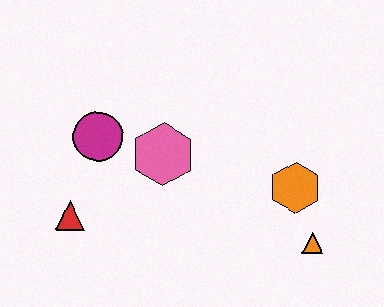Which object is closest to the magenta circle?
The pink hexagon is closest to the magenta circle.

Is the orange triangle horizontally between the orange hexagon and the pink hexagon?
No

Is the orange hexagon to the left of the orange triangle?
Yes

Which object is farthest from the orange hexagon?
The red triangle is farthest from the orange hexagon.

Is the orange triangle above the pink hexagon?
No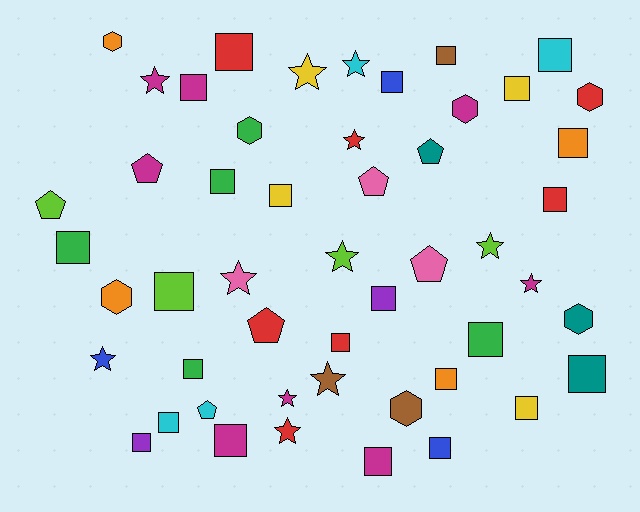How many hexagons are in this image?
There are 7 hexagons.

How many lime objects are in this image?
There are 4 lime objects.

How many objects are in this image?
There are 50 objects.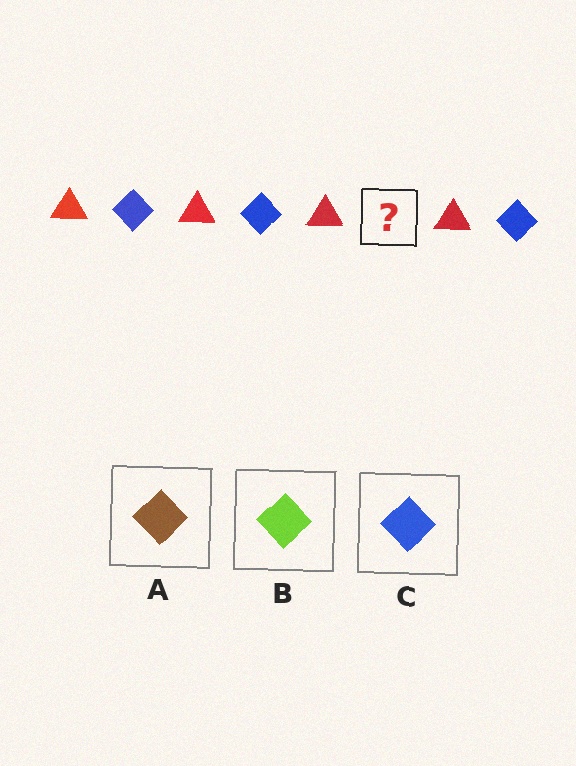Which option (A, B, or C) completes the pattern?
C.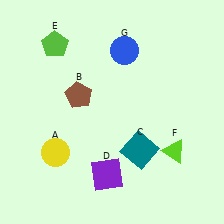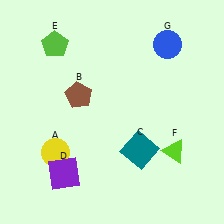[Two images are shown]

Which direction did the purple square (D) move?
The purple square (D) moved left.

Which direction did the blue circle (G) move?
The blue circle (G) moved right.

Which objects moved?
The objects that moved are: the purple square (D), the blue circle (G).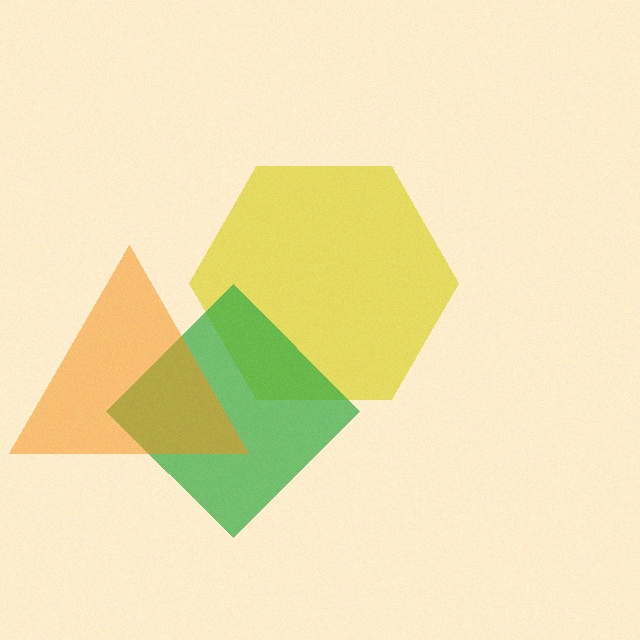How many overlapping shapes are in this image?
There are 3 overlapping shapes in the image.